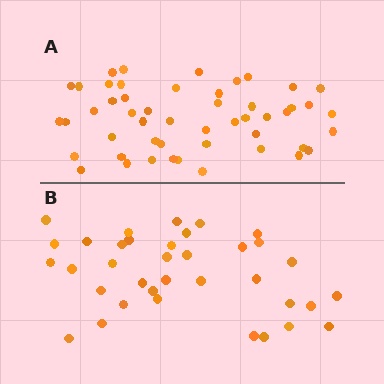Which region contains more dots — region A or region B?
Region A (the top region) has more dots.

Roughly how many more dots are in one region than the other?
Region A has approximately 15 more dots than region B.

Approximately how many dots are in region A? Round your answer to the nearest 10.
About 50 dots.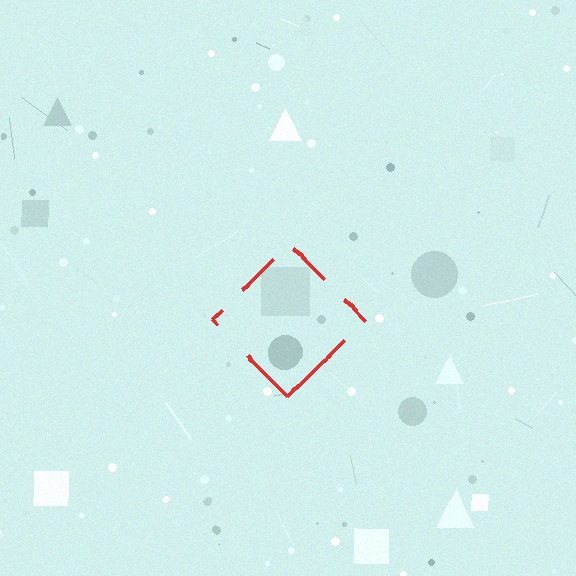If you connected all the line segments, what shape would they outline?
They would outline a diamond.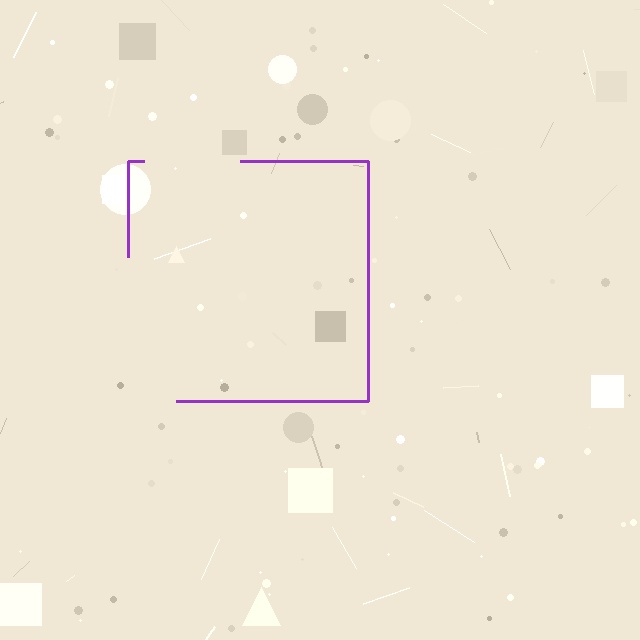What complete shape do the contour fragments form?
The contour fragments form a square.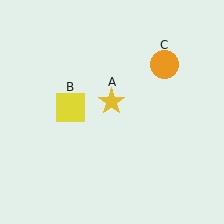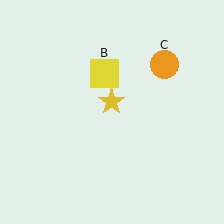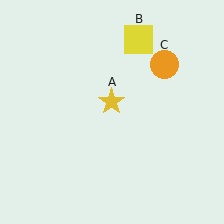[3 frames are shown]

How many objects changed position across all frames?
1 object changed position: yellow square (object B).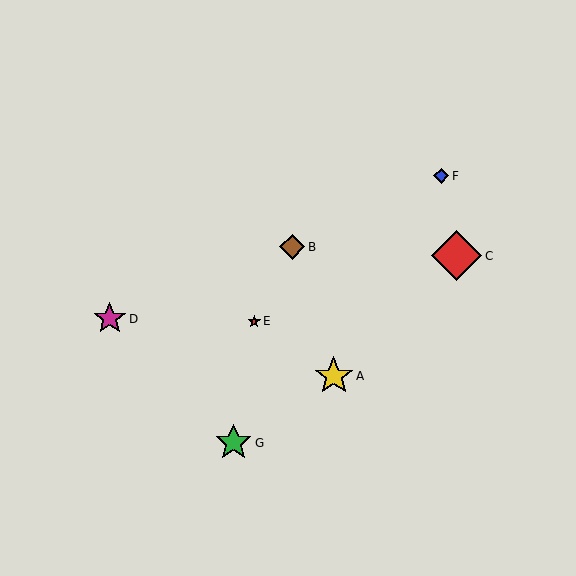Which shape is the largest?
The red diamond (labeled C) is the largest.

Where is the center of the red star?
The center of the red star is at (254, 321).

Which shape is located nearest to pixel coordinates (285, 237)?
The brown diamond (labeled B) at (292, 247) is nearest to that location.